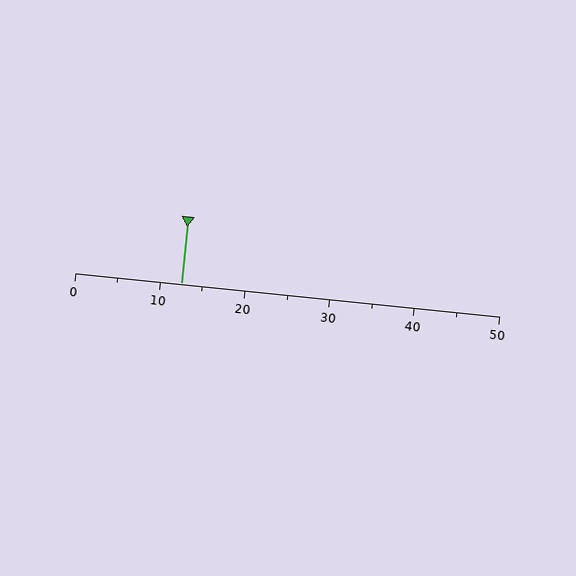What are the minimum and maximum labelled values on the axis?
The axis runs from 0 to 50.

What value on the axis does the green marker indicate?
The marker indicates approximately 12.5.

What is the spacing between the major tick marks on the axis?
The major ticks are spaced 10 apart.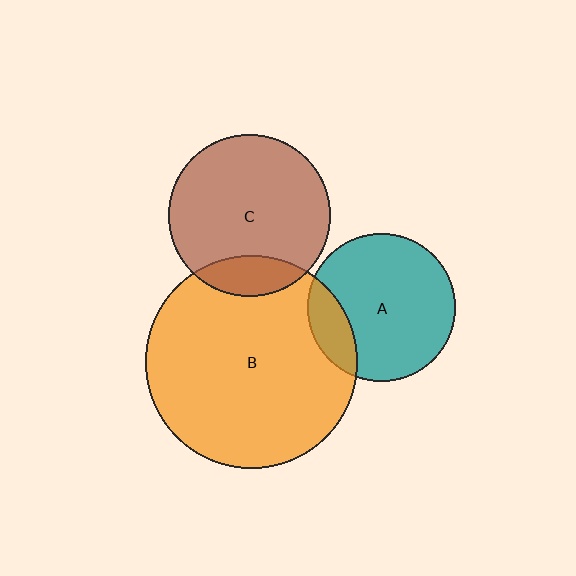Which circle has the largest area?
Circle B (orange).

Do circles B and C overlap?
Yes.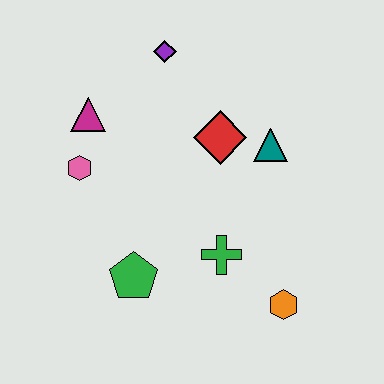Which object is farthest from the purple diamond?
The orange hexagon is farthest from the purple diamond.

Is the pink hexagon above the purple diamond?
No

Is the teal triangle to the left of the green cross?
No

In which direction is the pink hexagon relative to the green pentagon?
The pink hexagon is above the green pentagon.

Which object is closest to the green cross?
The orange hexagon is closest to the green cross.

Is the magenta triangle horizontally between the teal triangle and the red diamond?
No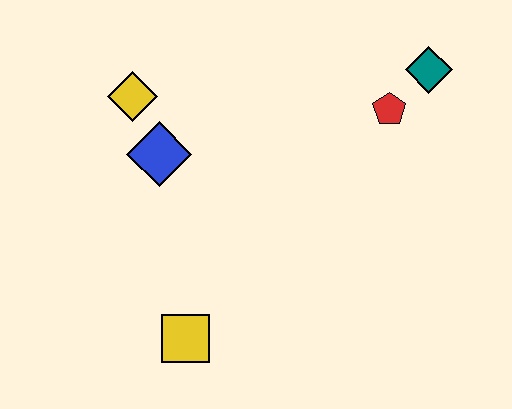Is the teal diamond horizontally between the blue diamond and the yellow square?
No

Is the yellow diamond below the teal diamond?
Yes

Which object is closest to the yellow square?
The blue diamond is closest to the yellow square.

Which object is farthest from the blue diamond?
The teal diamond is farthest from the blue diamond.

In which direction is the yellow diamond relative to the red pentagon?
The yellow diamond is to the left of the red pentagon.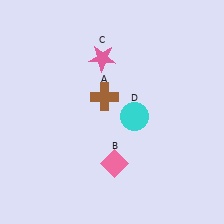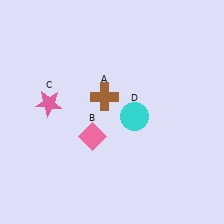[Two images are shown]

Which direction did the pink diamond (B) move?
The pink diamond (B) moved up.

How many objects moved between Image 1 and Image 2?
2 objects moved between the two images.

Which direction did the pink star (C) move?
The pink star (C) moved left.